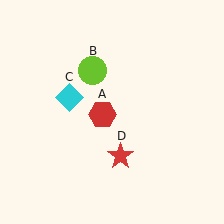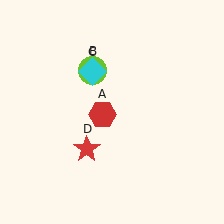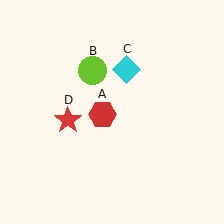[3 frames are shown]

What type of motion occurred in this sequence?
The cyan diamond (object C), red star (object D) rotated clockwise around the center of the scene.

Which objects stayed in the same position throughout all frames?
Red hexagon (object A) and lime circle (object B) remained stationary.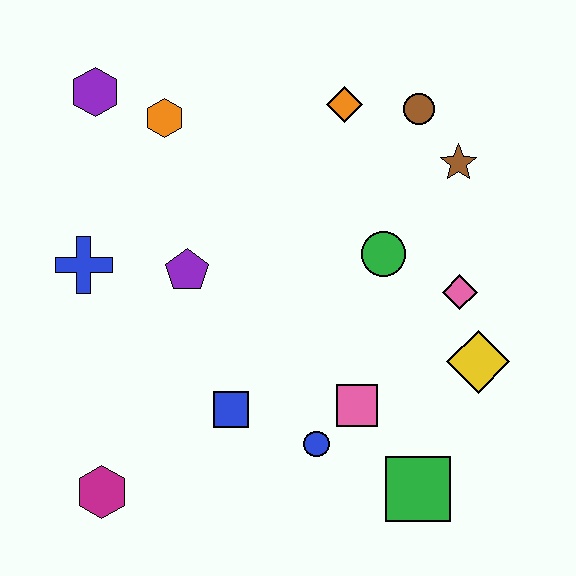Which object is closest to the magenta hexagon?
The blue square is closest to the magenta hexagon.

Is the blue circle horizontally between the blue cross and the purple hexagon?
No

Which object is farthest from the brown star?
The magenta hexagon is farthest from the brown star.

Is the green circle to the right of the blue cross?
Yes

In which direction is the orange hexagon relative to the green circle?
The orange hexagon is to the left of the green circle.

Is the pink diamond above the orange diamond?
No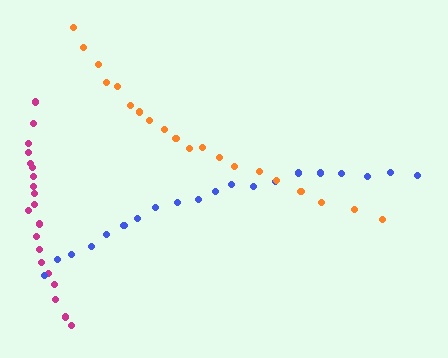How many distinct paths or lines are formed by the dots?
There are 3 distinct paths.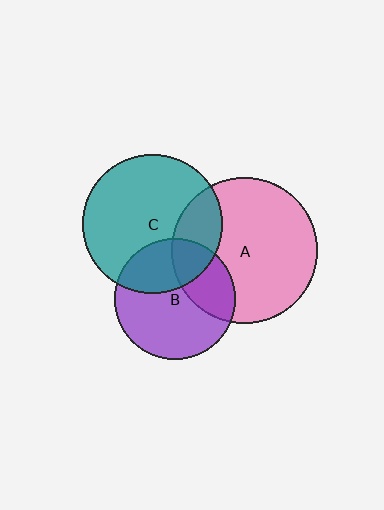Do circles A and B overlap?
Yes.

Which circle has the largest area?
Circle A (pink).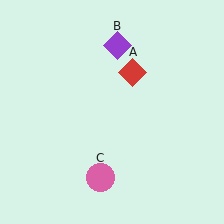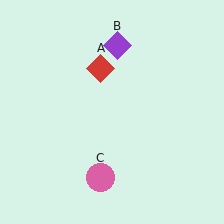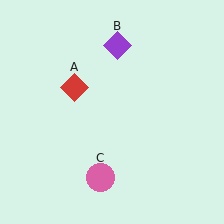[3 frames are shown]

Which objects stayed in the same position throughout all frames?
Purple diamond (object B) and pink circle (object C) remained stationary.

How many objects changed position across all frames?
1 object changed position: red diamond (object A).